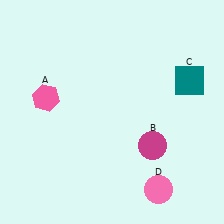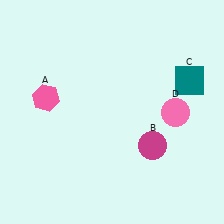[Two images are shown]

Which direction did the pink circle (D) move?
The pink circle (D) moved up.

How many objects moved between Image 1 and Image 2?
1 object moved between the two images.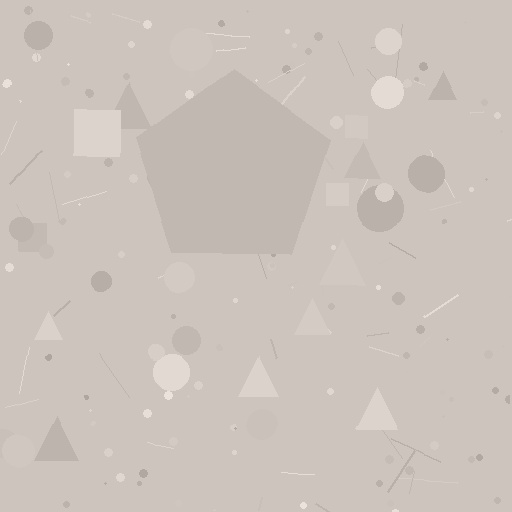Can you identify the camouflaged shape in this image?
The camouflaged shape is a pentagon.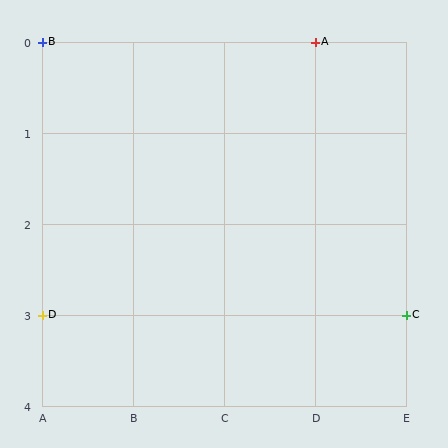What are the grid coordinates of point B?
Point B is at grid coordinates (A, 0).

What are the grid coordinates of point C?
Point C is at grid coordinates (E, 3).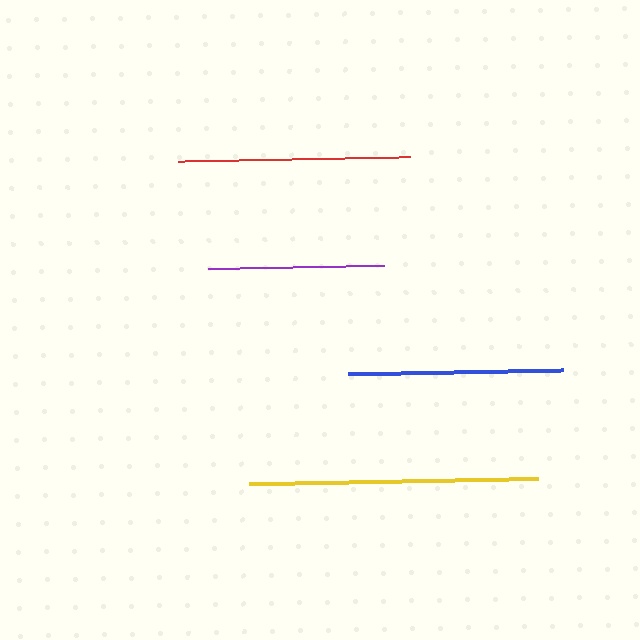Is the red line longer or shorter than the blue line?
The red line is longer than the blue line.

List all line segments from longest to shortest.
From longest to shortest: yellow, red, blue, purple.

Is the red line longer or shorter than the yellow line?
The yellow line is longer than the red line.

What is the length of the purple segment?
The purple segment is approximately 176 pixels long.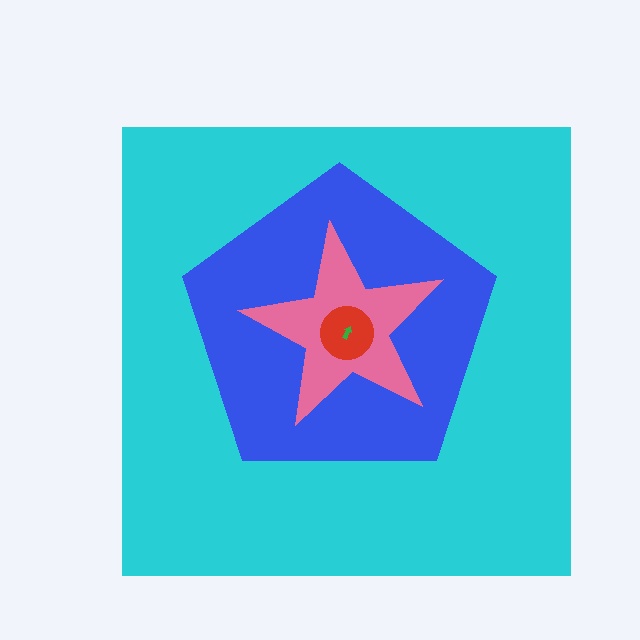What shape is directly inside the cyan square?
The blue pentagon.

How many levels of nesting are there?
5.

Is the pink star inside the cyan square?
Yes.